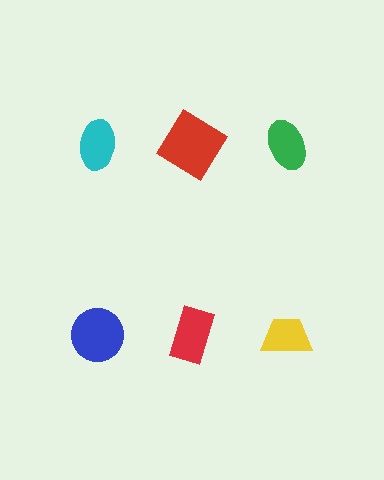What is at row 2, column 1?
A blue circle.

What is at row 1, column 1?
A cyan ellipse.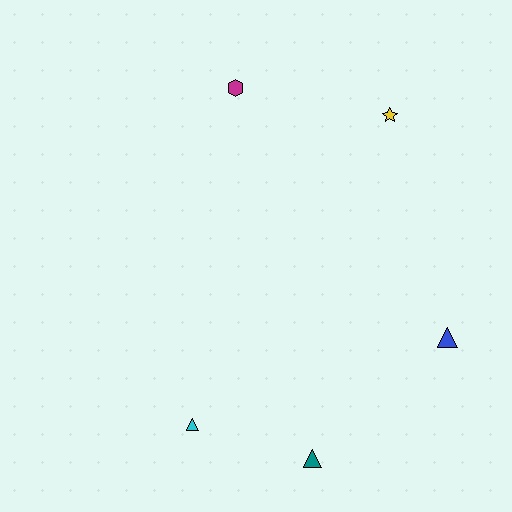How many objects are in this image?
There are 5 objects.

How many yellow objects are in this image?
There is 1 yellow object.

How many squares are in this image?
There are no squares.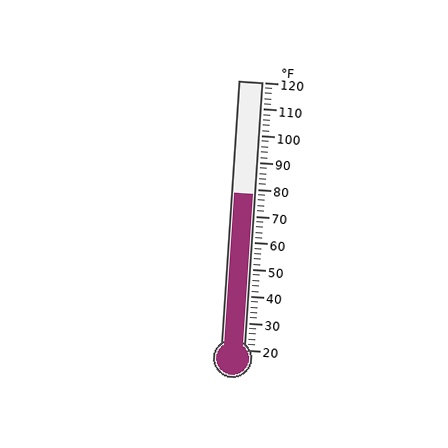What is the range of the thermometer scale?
The thermometer scale ranges from 20°F to 120°F.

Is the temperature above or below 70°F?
The temperature is above 70°F.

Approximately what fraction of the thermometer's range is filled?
The thermometer is filled to approximately 60% of its range.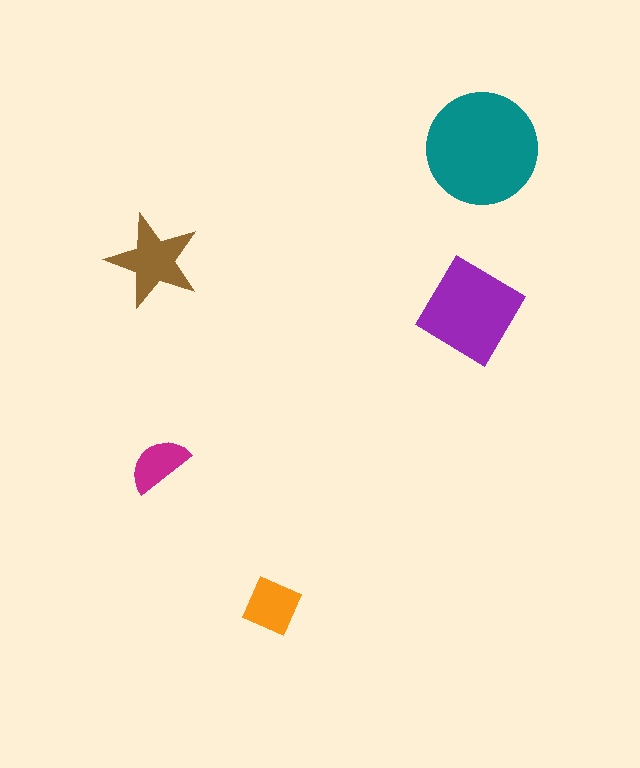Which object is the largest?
The teal circle.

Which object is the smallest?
The magenta semicircle.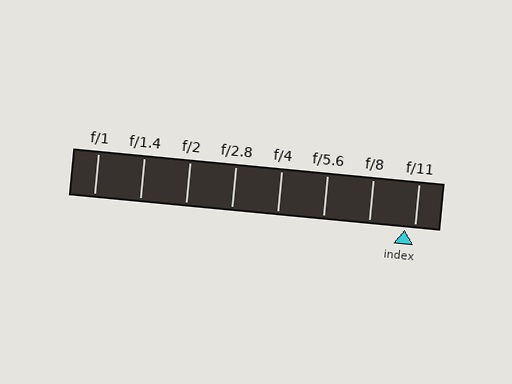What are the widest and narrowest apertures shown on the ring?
The widest aperture shown is f/1 and the narrowest is f/11.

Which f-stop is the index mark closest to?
The index mark is closest to f/11.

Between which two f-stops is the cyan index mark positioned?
The index mark is between f/8 and f/11.